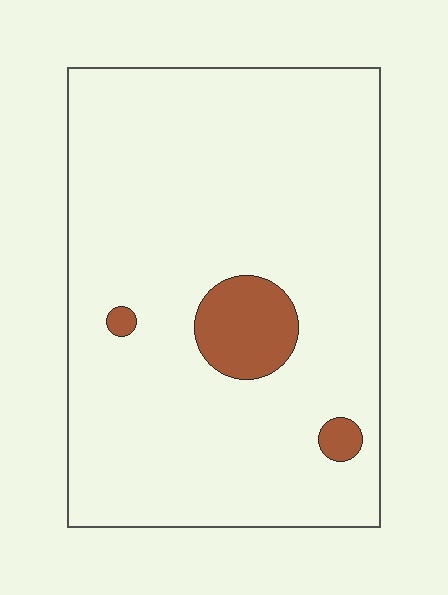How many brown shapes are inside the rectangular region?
3.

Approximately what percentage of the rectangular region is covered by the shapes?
Approximately 10%.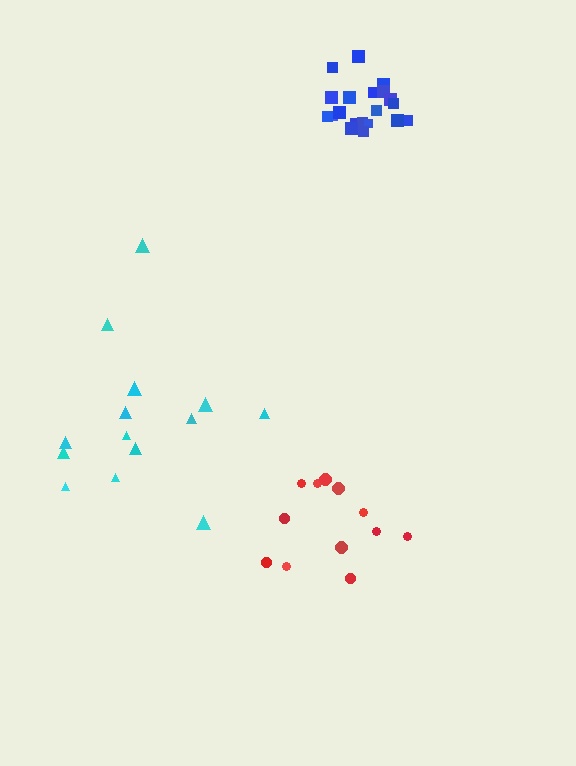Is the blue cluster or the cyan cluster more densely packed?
Blue.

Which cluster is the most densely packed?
Blue.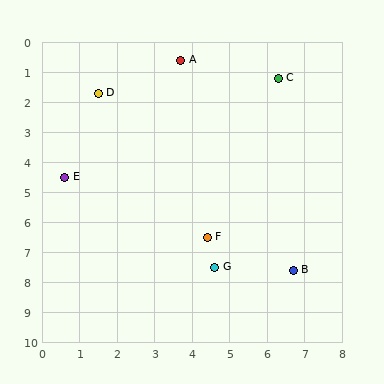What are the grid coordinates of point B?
Point B is at approximately (6.7, 7.6).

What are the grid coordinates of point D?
Point D is at approximately (1.5, 1.7).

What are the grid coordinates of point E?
Point E is at approximately (0.6, 4.5).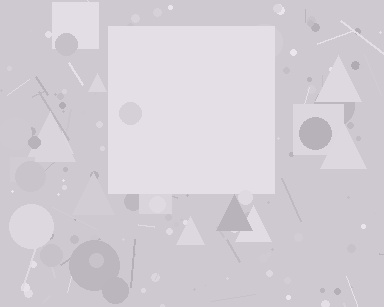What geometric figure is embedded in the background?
A square is embedded in the background.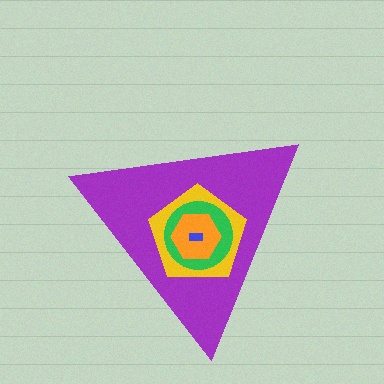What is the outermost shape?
The purple triangle.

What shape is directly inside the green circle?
The orange hexagon.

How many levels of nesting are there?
5.